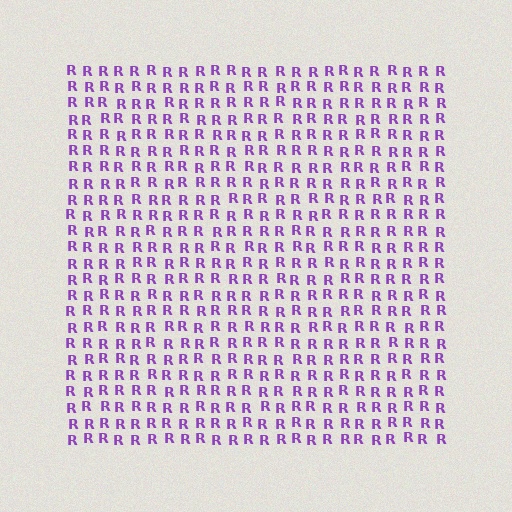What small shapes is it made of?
It is made of small letter R's.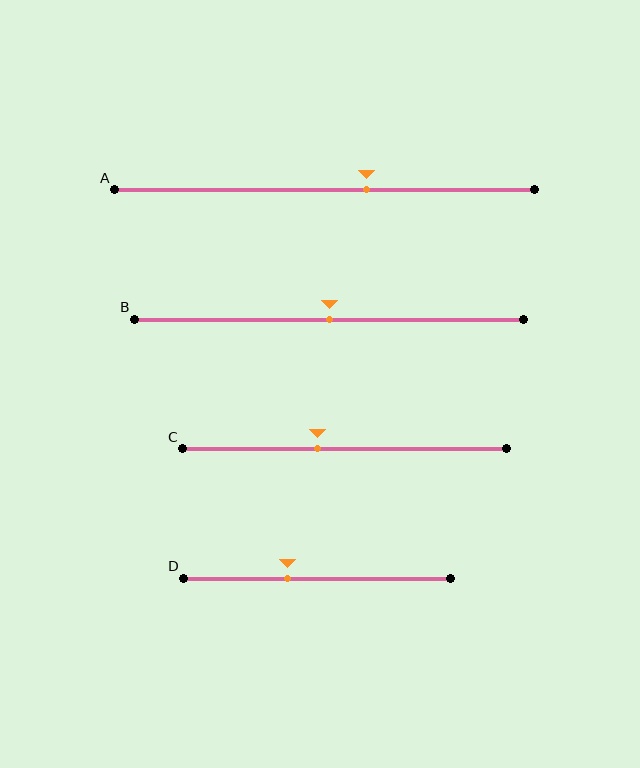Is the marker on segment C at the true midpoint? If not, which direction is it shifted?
No, the marker on segment C is shifted to the left by about 8% of the segment length.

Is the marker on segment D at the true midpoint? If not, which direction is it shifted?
No, the marker on segment D is shifted to the left by about 11% of the segment length.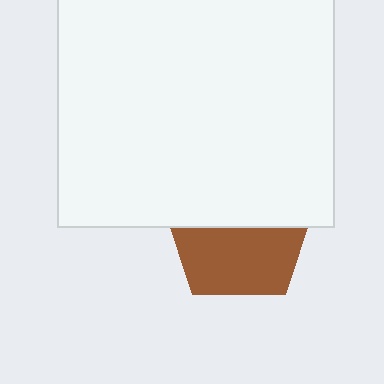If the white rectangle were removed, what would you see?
You would see the complete brown pentagon.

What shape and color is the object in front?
The object in front is a white rectangle.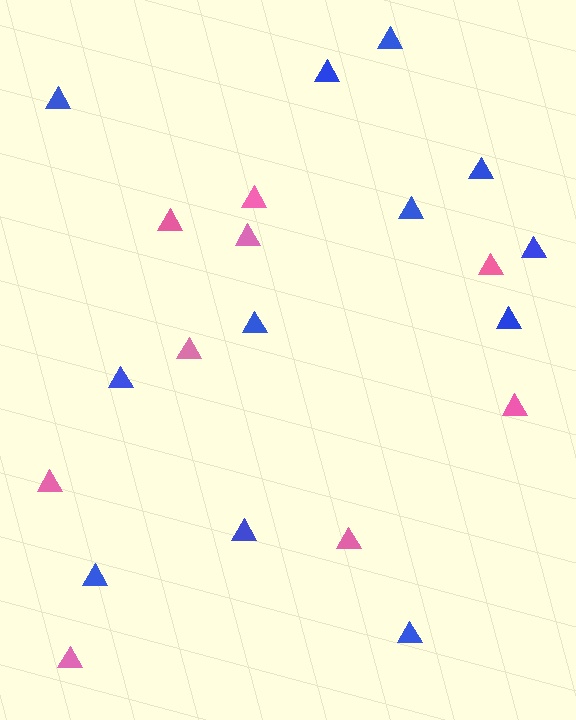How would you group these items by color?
There are 2 groups: one group of blue triangles (12) and one group of pink triangles (9).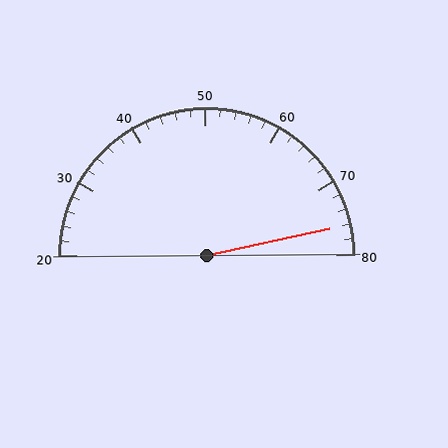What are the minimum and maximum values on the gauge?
The gauge ranges from 20 to 80.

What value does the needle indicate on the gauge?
The needle indicates approximately 76.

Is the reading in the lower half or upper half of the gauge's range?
The reading is in the upper half of the range (20 to 80).